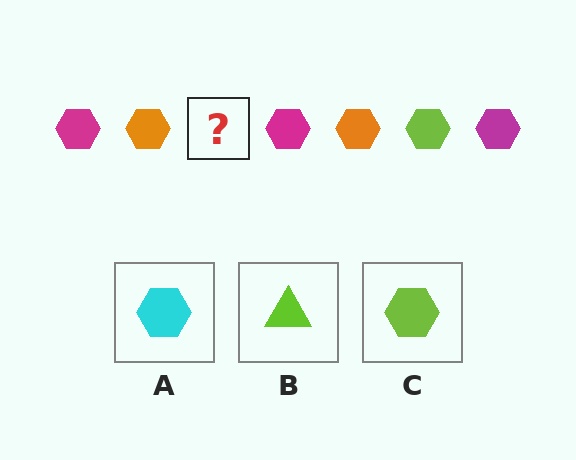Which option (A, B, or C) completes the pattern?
C.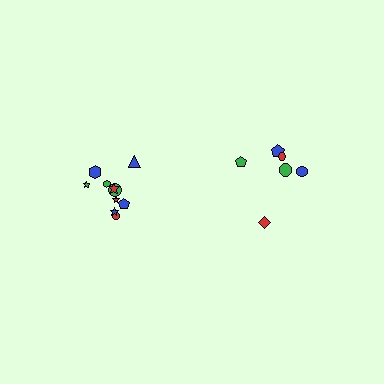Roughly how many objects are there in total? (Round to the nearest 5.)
Roughly 15 objects in total.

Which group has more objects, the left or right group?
The left group.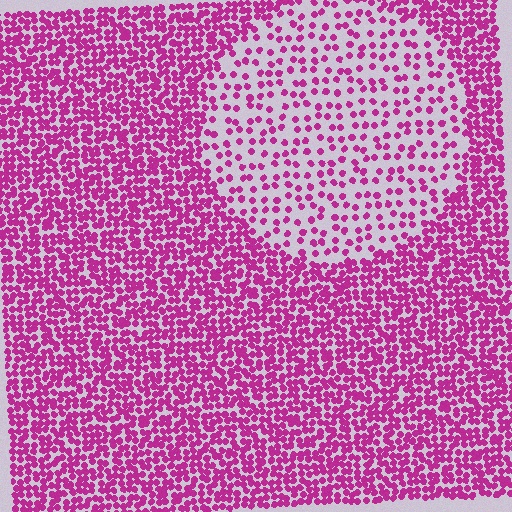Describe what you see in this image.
The image contains small magenta elements arranged at two different densities. A circle-shaped region is visible where the elements are less densely packed than the surrounding area.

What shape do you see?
I see a circle.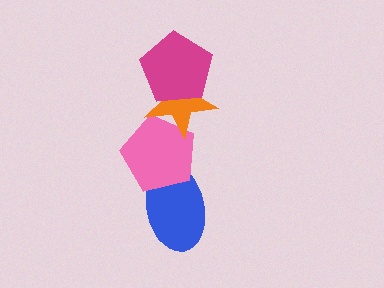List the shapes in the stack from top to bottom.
From top to bottom: the magenta pentagon, the orange star, the pink pentagon, the blue ellipse.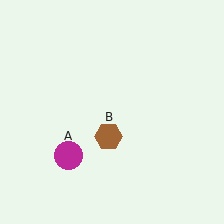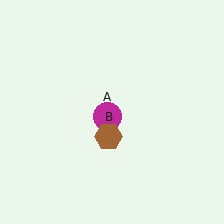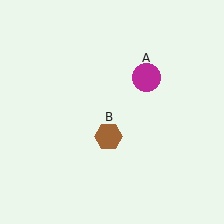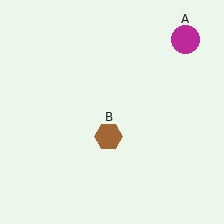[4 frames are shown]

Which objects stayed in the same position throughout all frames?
Brown hexagon (object B) remained stationary.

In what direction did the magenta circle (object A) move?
The magenta circle (object A) moved up and to the right.